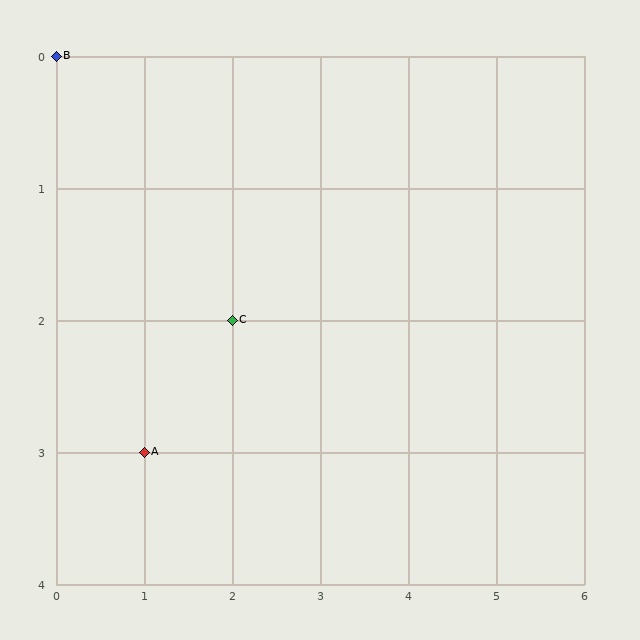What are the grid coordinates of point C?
Point C is at grid coordinates (2, 2).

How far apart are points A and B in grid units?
Points A and B are 1 column and 3 rows apart (about 3.2 grid units diagonally).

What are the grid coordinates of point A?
Point A is at grid coordinates (1, 3).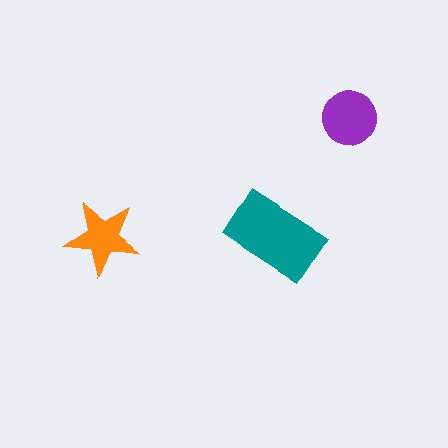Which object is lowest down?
The orange star is bottommost.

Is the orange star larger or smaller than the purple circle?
Smaller.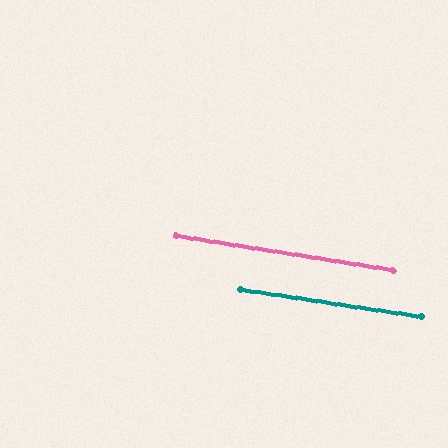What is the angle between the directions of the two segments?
Approximately 1 degree.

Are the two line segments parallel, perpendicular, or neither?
Parallel — their directions differ by only 0.7°.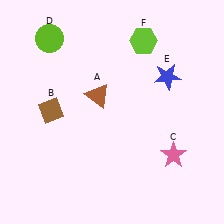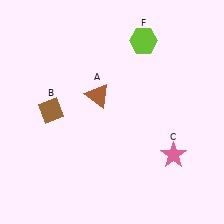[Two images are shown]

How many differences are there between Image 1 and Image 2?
There are 2 differences between the two images.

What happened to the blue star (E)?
The blue star (E) was removed in Image 2. It was in the top-right area of Image 1.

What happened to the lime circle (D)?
The lime circle (D) was removed in Image 2. It was in the top-left area of Image 1.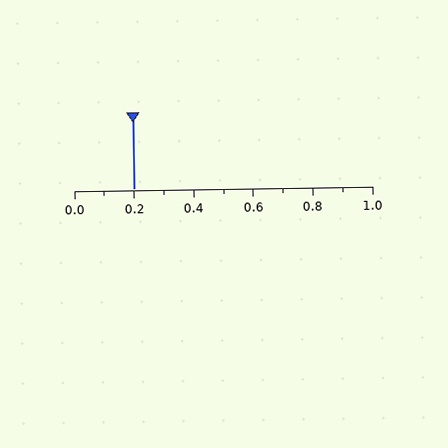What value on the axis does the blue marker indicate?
The marker indicates approximately 0.2.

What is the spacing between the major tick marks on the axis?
The major ticks are spaced 0.2 apart.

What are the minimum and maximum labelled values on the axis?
The axis runs from 0.0 to 1.0.